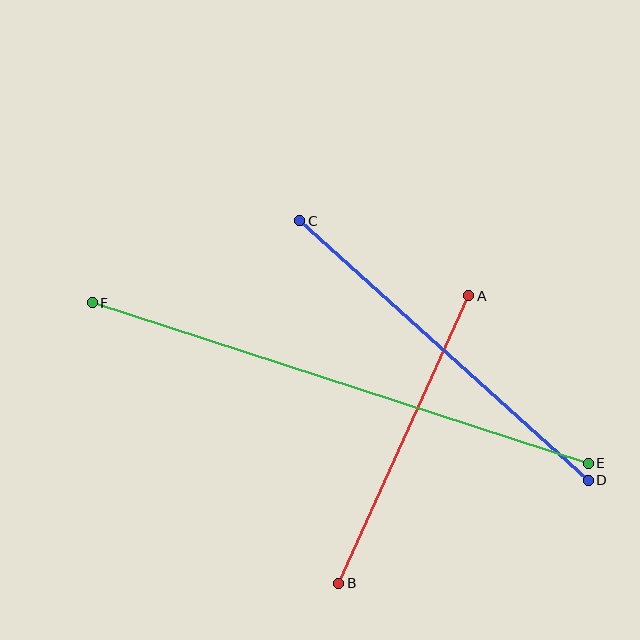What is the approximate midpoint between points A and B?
The midpoint is at approximately (404, 440) pixels.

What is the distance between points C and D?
The distance is approximately 388 pixels.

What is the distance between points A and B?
The distance is approximately 316 pixels.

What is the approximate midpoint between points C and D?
The midpoint is at approximately (444, 351) pixels.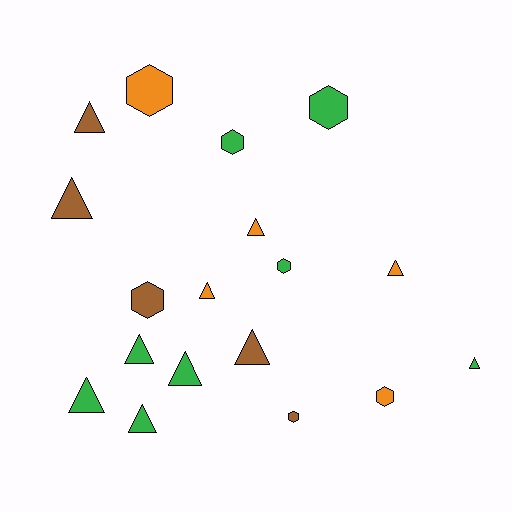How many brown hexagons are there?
There are 2 brown hexagons.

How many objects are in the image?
There are 18 objects.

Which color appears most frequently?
Green, with 8 objects.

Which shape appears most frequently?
Triangle, with 11 objects.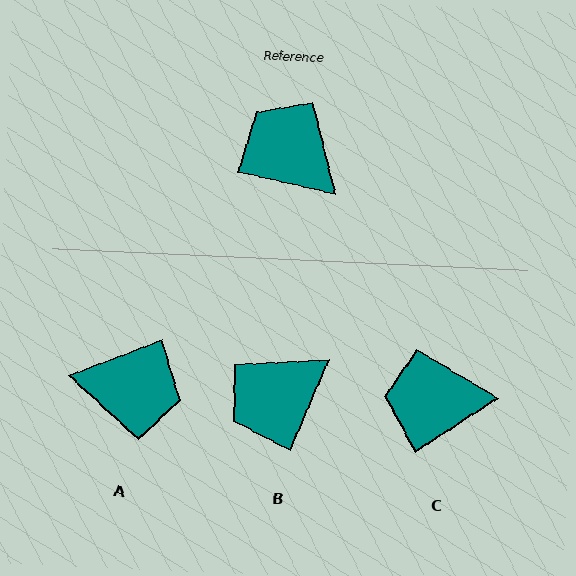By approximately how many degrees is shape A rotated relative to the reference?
Approximately 146 degrees clockwise.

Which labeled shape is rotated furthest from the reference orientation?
A, about 146 degrees away.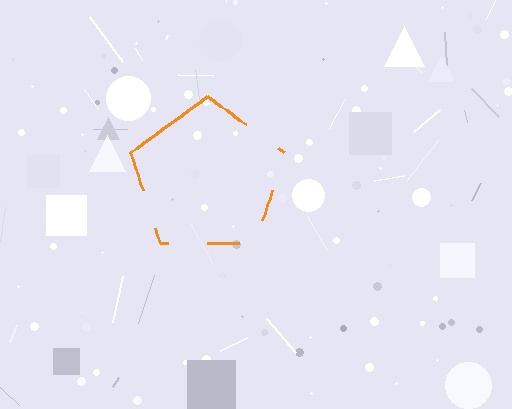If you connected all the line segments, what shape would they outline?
They would outline a pentagon.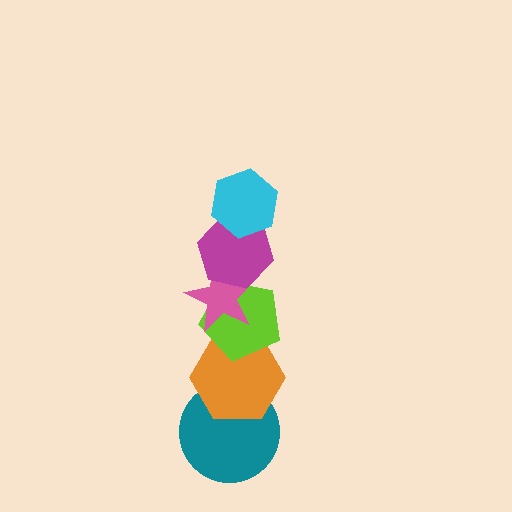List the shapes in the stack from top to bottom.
From top to bottom: the cyan hexagon, the magenta hexagon, the pink star, the lime pentagon, the orange hexagon, the teal circle.